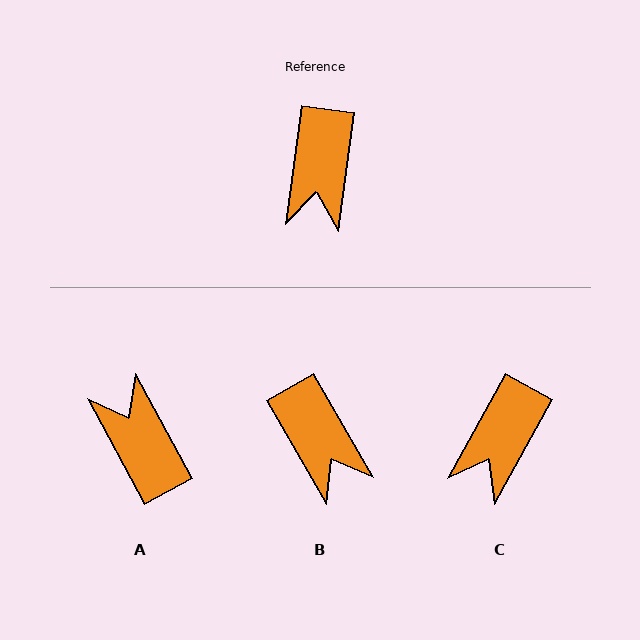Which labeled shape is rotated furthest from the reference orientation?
A, about 144 degrees away.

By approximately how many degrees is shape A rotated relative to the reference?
Approximately 144 degrees clockwise.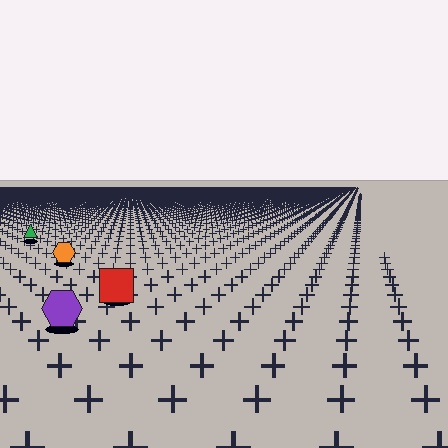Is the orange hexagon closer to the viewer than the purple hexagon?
No. The purple hexagon is closer — you can tell from the texture gradient: the ground texture is coarser near it.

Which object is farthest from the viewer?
The green triangle is farthest from the viewer. It appears smaller and the ground texture around it is denser.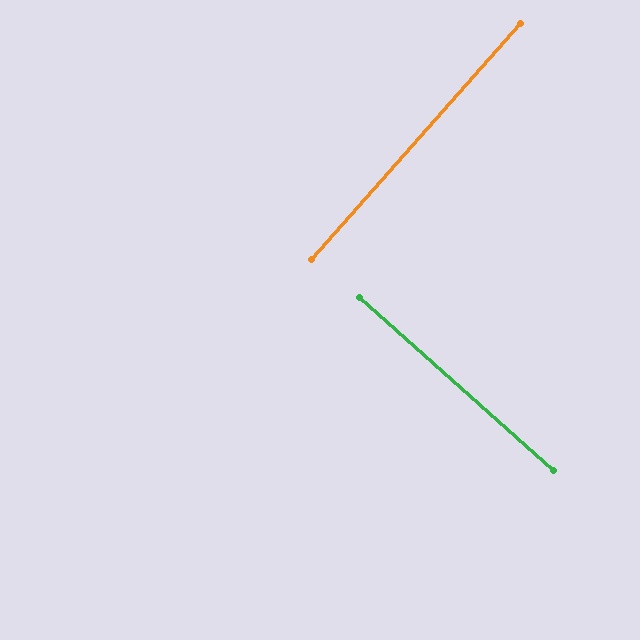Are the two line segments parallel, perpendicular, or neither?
Perpendicular — they meet at approximately 90°.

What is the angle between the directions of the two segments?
Approximately 90 degrees.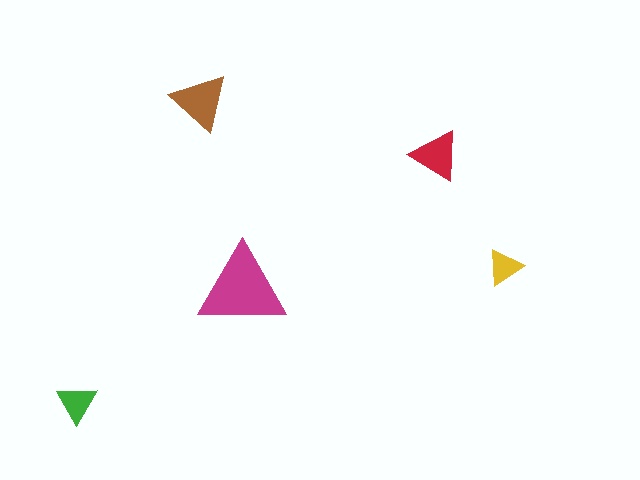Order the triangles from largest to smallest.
the magenta one, the brown one, the red one, the green one, the yellow one.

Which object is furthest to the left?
The green triangle is leftmost.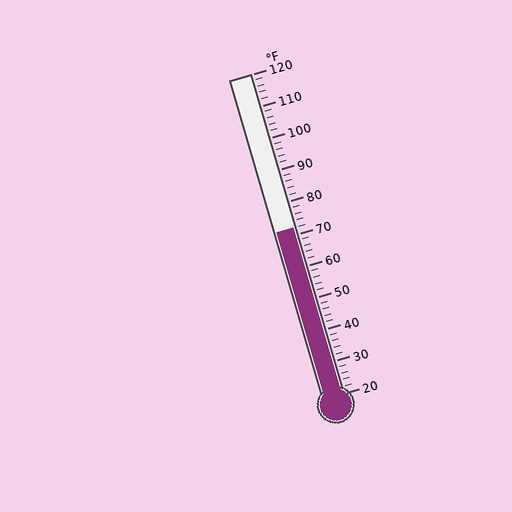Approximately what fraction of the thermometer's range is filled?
The thermometer is filled to approximately 50% of its range.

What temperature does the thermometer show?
The thermometer shows approximately 72°F.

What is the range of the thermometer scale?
The thermometer scale ranges from 20°F to 120°F.